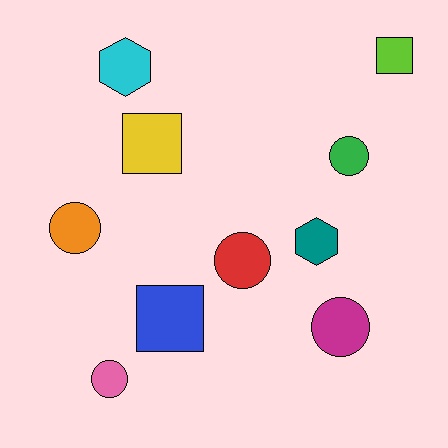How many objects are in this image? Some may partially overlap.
There are 10 objects.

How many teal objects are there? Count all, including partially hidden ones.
There is 1 teal object.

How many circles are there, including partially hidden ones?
There are 5 circles.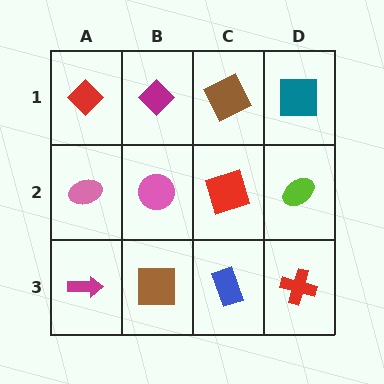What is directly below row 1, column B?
A pink circle.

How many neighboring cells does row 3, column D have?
2.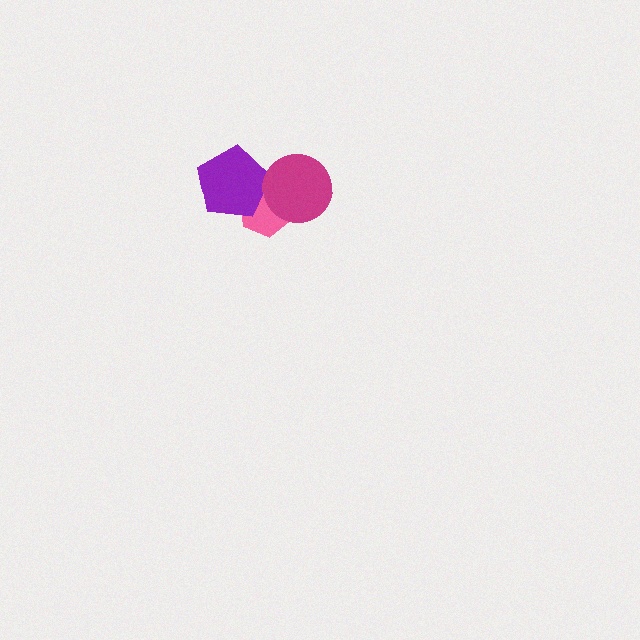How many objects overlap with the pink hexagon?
2 objects overlap with the pink hexagon.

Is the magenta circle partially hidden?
No, no other shape covers it.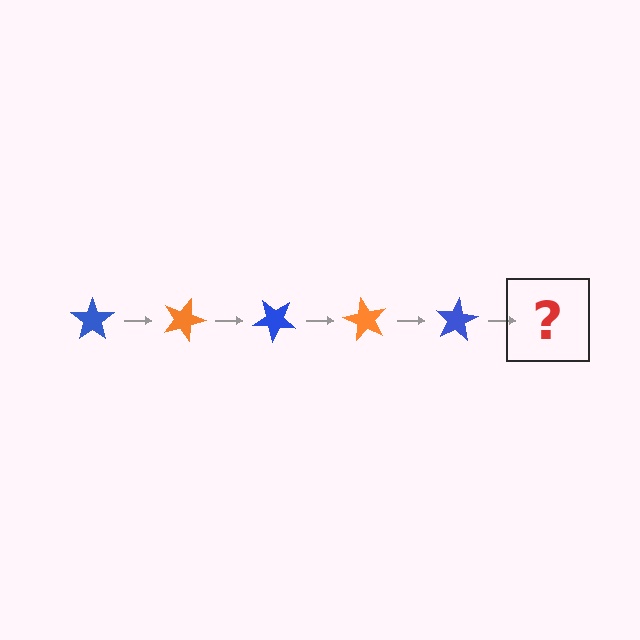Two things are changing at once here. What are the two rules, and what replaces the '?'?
The two rules are that it rotates 20 degrees each step and the color cycles through blue and orange. The '?' should be an orange star, rotated 100 degrees from the start.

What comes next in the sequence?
The next element should be an orange star, rotated 100 degrees from the start.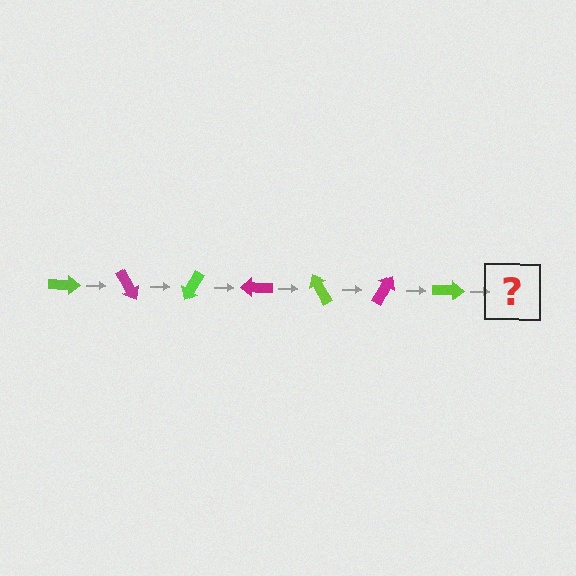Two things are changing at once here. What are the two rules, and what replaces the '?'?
The two rules are that it rotates 60 degrees each step and the color cycles through lime and magenta. The '?' should be a magenta arrow, rotated 420 degrees from the start.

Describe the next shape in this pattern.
It should be a magenta arrow, rotated 420 degrees from the start.